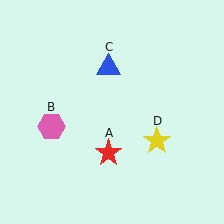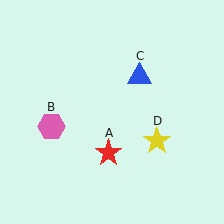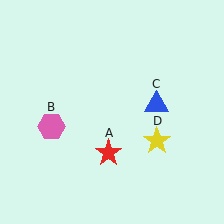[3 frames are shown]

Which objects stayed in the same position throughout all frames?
Red star (object A) and pink hexagon (object B) and yellow star (object D) remained stationary.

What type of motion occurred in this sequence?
The blue triangle (object C) rotated clockwise around the center of the scene.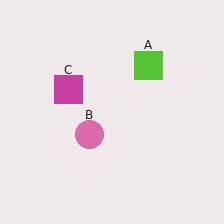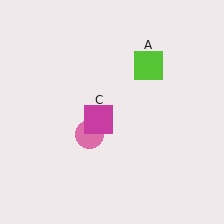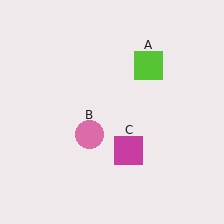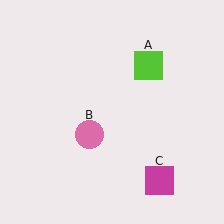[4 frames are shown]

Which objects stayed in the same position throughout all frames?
Lime square (object A) and pink circle (object B) remained stationary.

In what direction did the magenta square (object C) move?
The magenta square (object C) moved down and to the right.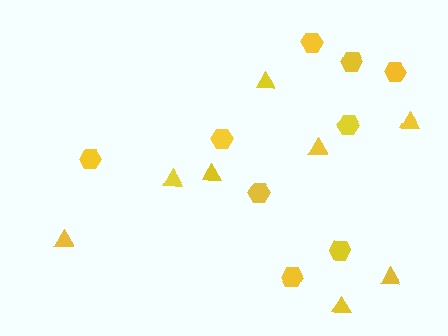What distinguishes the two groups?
There are 2 groups: one group of triangles (8) and one group of hexagons (9).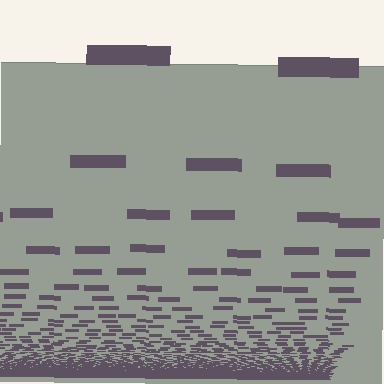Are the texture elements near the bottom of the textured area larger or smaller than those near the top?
Smaller. The gradient is inverted — elements near the bottom are smaller and denser.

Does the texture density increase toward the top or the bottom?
Density increases toward the bottom.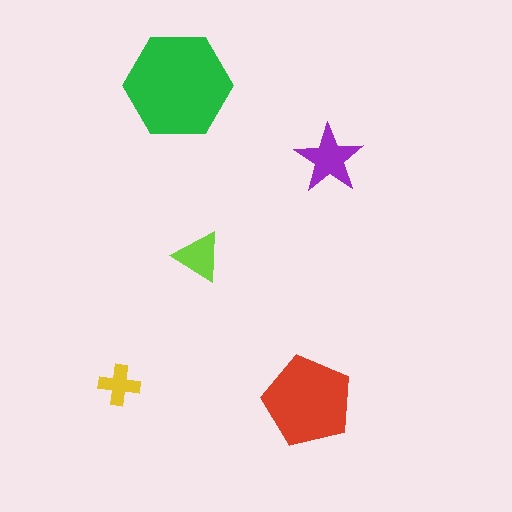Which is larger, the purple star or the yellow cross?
The purple star.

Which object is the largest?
The green hexagon.